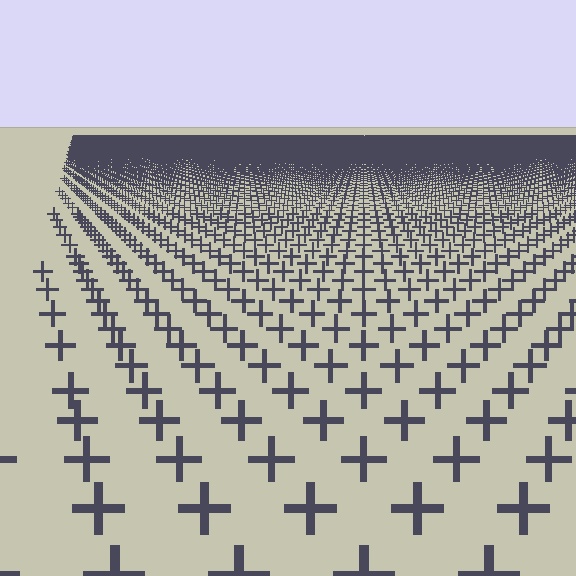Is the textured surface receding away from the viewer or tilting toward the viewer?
The surface is receding away from the viewer. Texture elements get smaller and denser toward the top.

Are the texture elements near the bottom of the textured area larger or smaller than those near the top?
Larger. Near the bottom, elements are closer to the viewer and appear at a bigger on-screen size.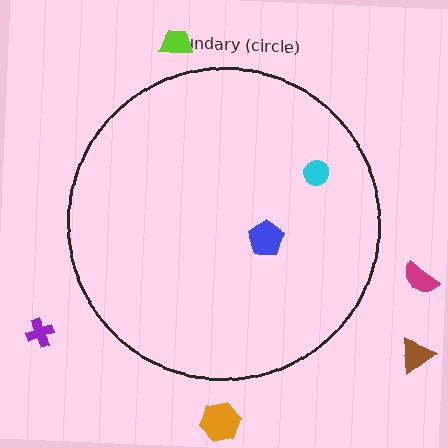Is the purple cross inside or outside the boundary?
Outside.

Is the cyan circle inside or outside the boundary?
Inside.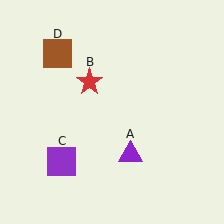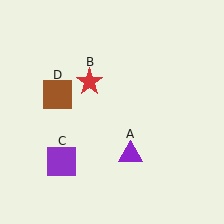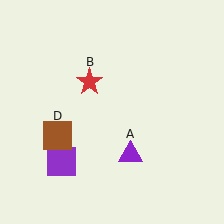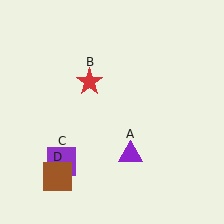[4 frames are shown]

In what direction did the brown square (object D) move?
The brown square (object D) moved down.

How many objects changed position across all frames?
1 object changed position: brown square (object D).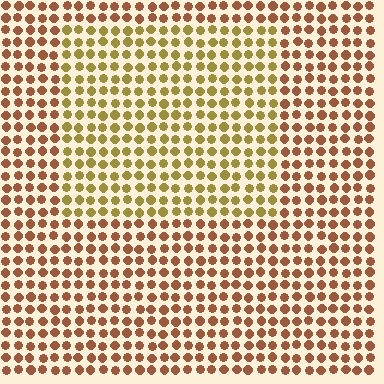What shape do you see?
I see a rectangle.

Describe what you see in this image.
The image is filled with small brown elements in a uniform arrangement. A rectangle-shaped region is visible where the elements are tinted to a slightly different hue, forming a subtle color boundary.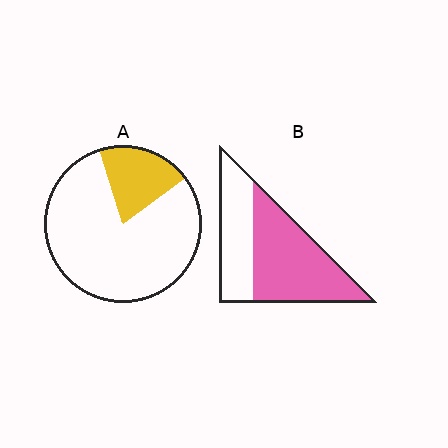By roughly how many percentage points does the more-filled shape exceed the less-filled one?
By roughly 40 percentage points (B over A).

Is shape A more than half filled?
No.